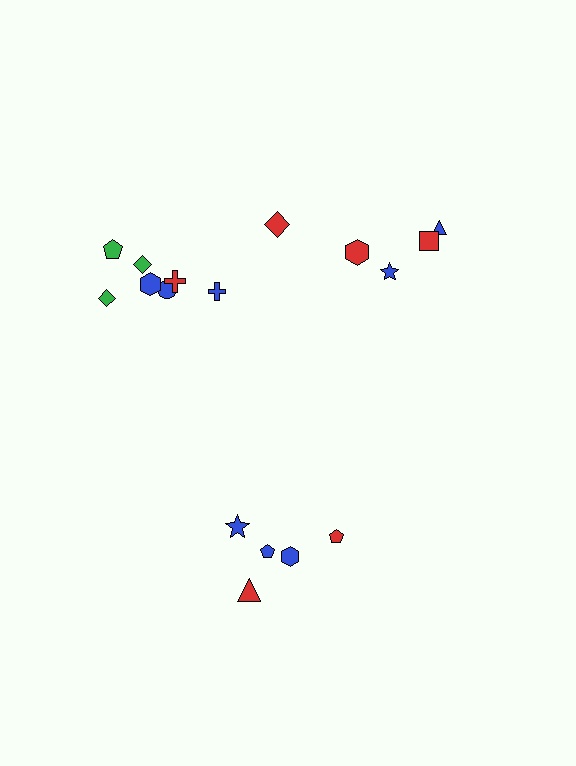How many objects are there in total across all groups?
There are 17 objects.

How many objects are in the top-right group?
There are 5 objects.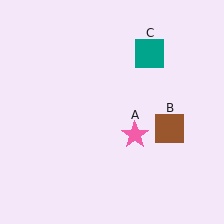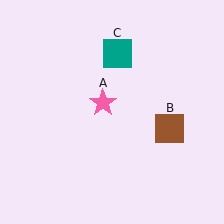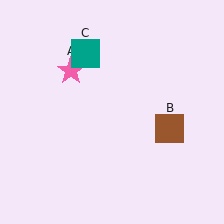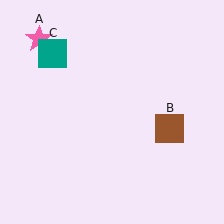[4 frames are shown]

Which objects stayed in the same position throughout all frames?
Brown square (object B) remained stationary.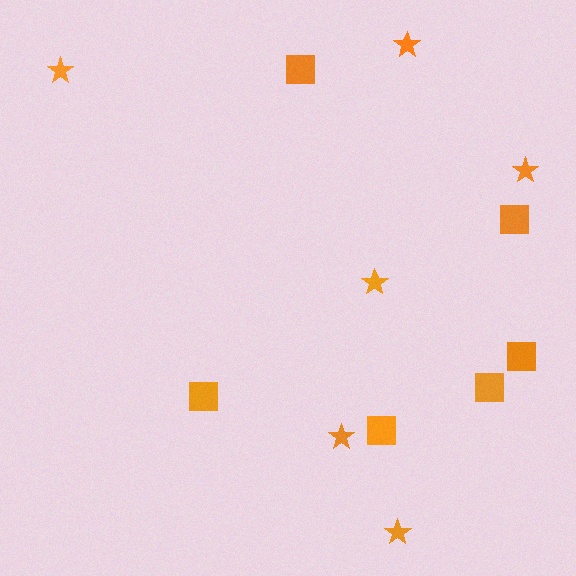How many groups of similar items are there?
There are 2 groups: one group of squares (6) and one group of stars (6).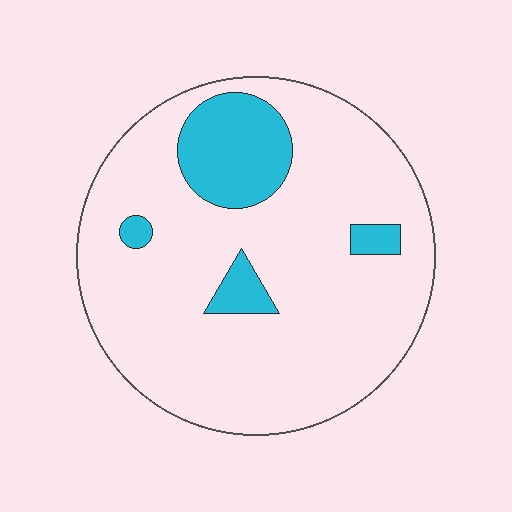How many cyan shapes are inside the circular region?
4.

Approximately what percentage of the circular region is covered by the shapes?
Approximately 15%.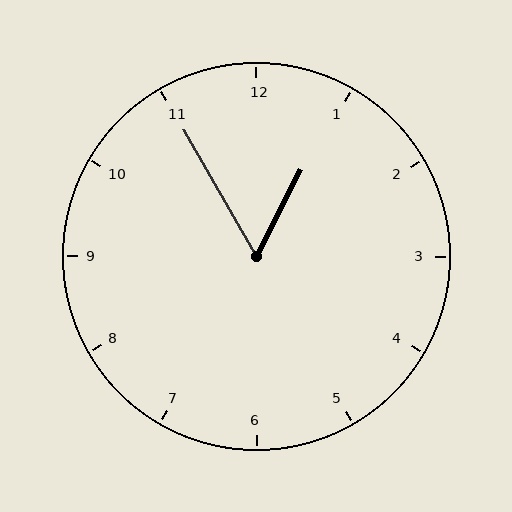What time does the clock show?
12:55.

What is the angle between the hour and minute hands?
Approximately 58 degrees.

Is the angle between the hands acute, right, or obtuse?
It is acute.